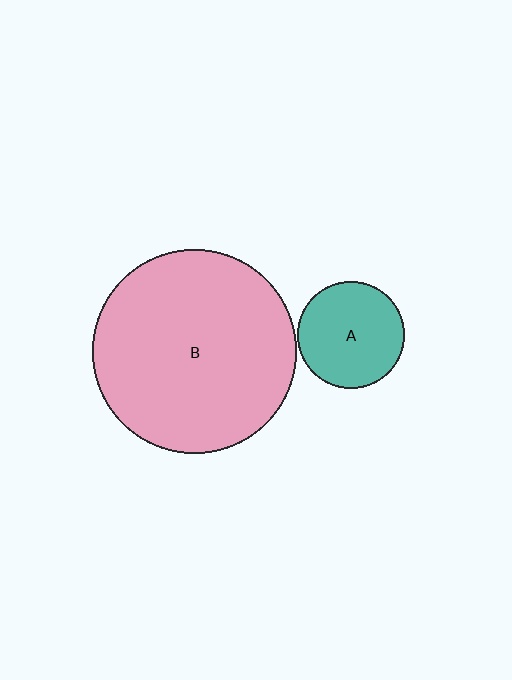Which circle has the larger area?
Circle B (pink).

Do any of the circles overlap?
No, none of the circles overlap.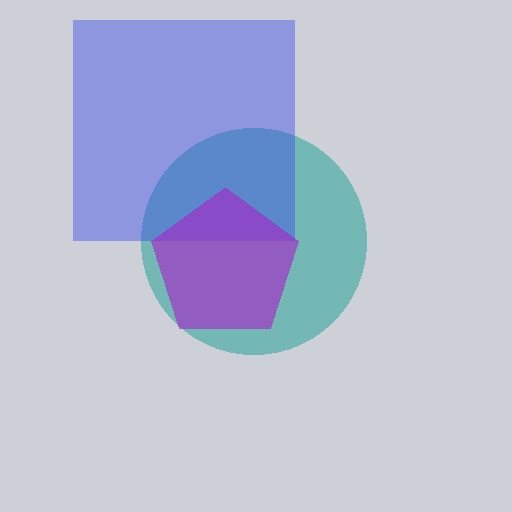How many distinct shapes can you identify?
There are 3 distinct shapes: a teal circle, a blue square, a purple pentagon.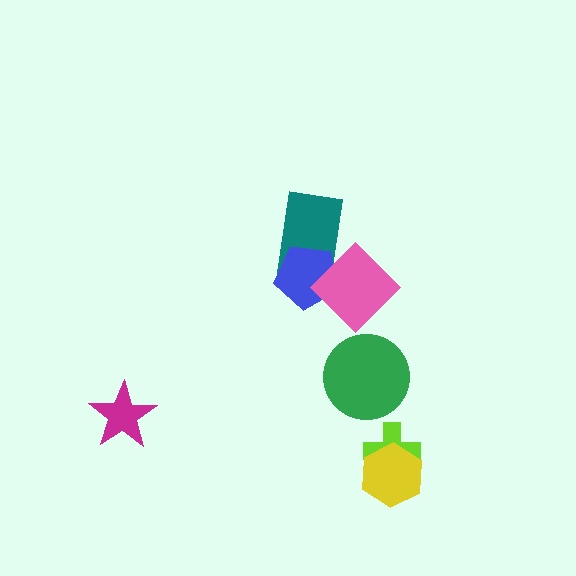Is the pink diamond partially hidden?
No, no other shape covers it.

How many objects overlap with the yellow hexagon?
1 object overlaps with the yellow hexagon.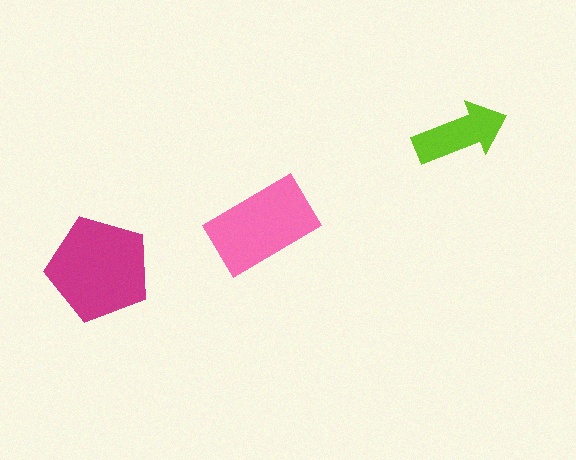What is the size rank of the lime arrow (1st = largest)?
3rd.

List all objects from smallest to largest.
The lime arrow, the pink rectangle, the magenta pentagon.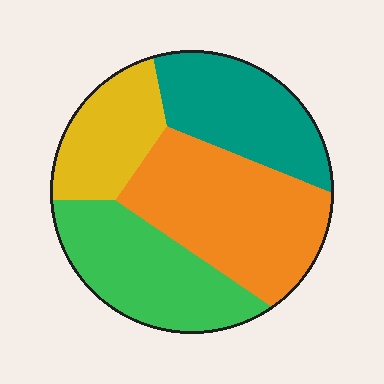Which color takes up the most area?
Orange, at roughly 35%.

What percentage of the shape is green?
Green covers 26% of the shape.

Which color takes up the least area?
Yellow, at roughly 15%.